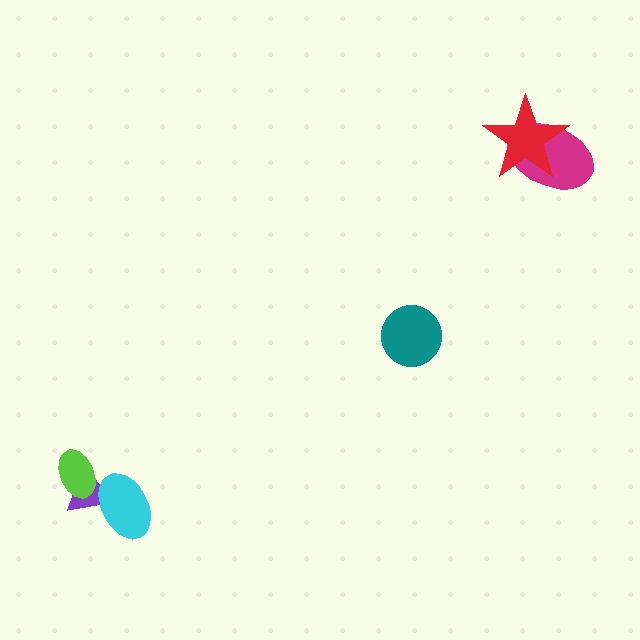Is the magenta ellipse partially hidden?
Yes, it is partially covered by another shape.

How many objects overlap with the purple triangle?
2 objects overlap with the purple triangle.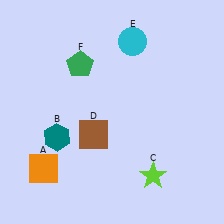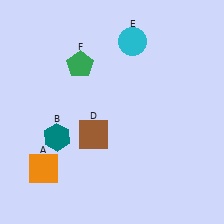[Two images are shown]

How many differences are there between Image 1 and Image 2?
There is 1 difference between the two images.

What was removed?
The lime star (C) was removed in Image 2.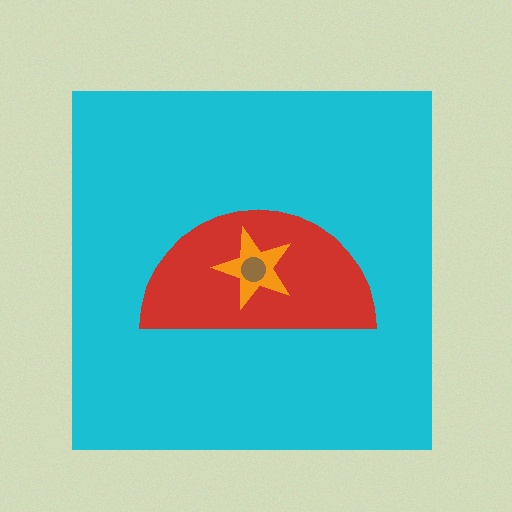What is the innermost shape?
The brown circle.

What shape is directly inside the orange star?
The brown circle.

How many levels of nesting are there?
4.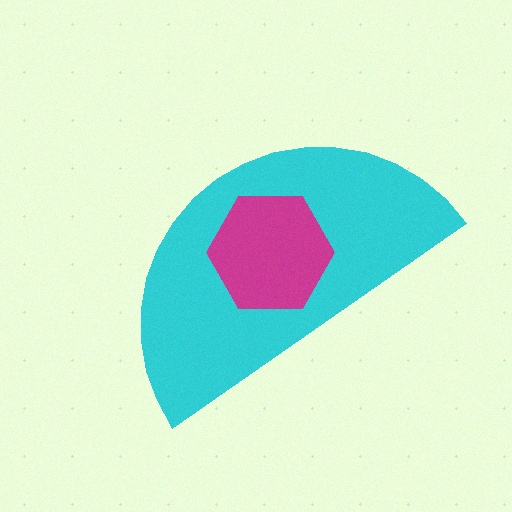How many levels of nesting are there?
2.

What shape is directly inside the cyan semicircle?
The magenta hexagon.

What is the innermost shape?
The magenta hexagon.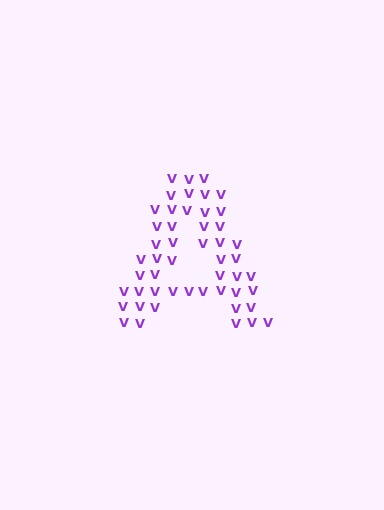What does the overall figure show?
The overall figure shows the letter A.